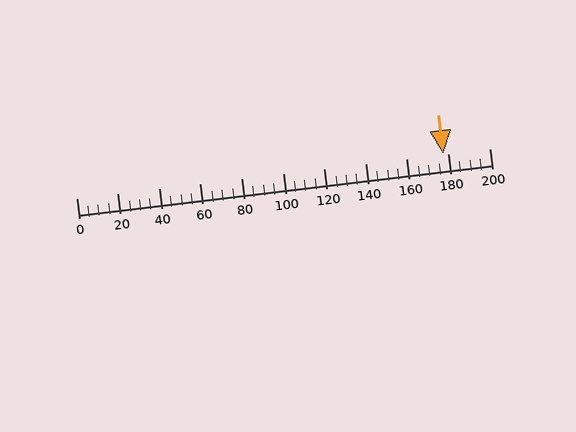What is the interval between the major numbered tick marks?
The major tick marks are spaced 20 units apart.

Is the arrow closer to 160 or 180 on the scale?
The arrow is closer to 180.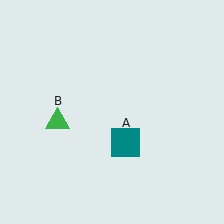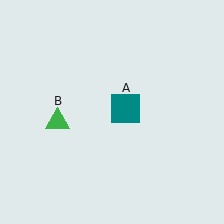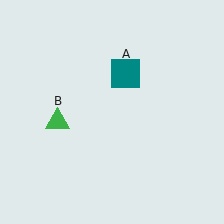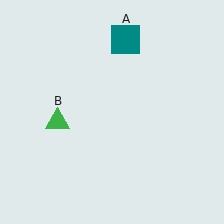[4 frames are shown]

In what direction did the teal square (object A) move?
The teal square (object A) moved up.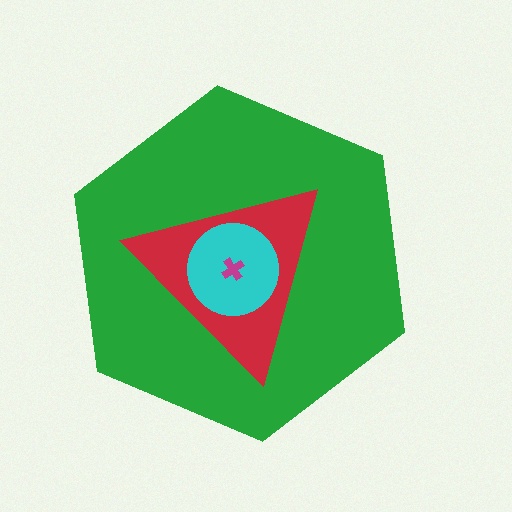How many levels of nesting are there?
4.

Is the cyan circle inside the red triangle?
Yes.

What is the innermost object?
The magenta cross.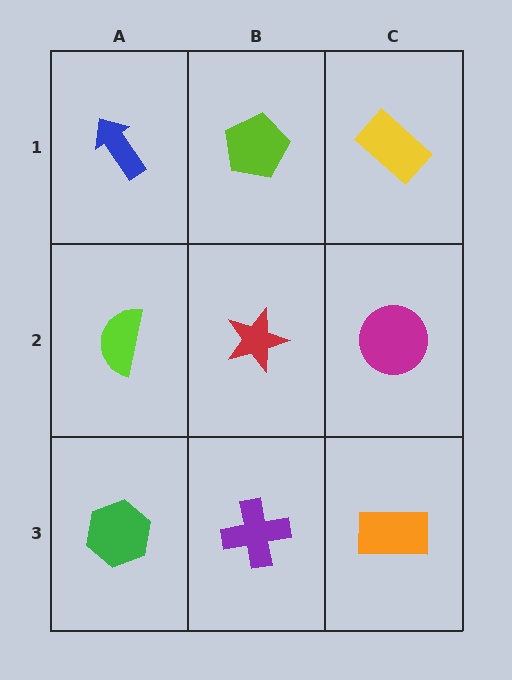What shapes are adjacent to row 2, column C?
A yellow rectangle (row 1, column C), an orange rectangle (row 3, column C), a red star (row 2, column B).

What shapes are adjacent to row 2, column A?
A blue arrow (row 1, column A), a green hexagon (row 3, column A), a red star (row 2, column B).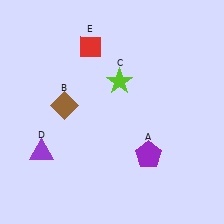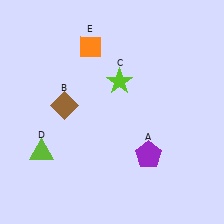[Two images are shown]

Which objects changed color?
D changed from purple to lime. E changed from red to orange.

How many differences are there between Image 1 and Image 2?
There are 2 differences between the two images.